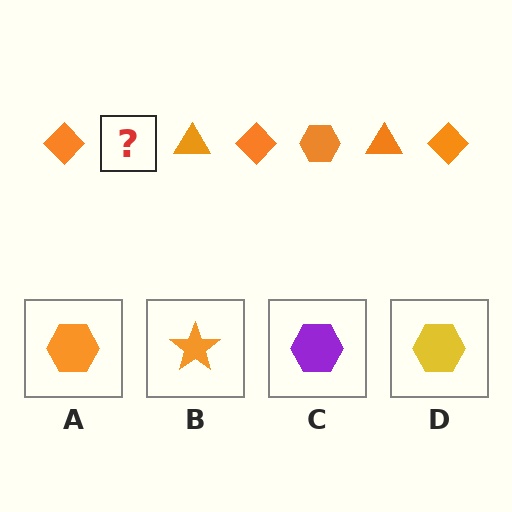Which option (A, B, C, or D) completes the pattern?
A.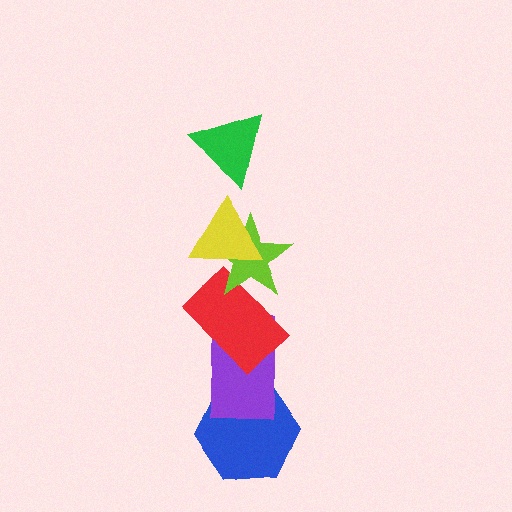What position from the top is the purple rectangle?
The purple rectangle is 5th from the top.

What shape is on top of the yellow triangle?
The green triangle is on top of the yellow triangle.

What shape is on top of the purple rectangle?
The red rectangle is on top of the purple rectangle.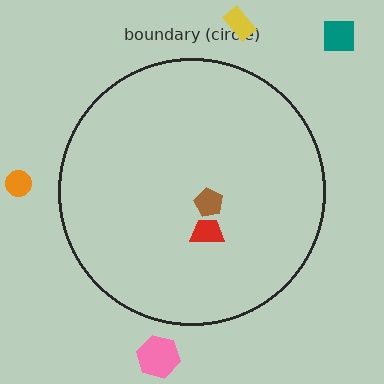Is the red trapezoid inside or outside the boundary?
Inside.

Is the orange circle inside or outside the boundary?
Outside.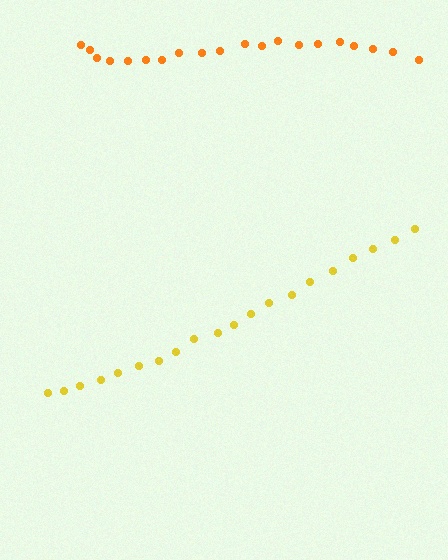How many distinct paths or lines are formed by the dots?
There are 2 distinct paths.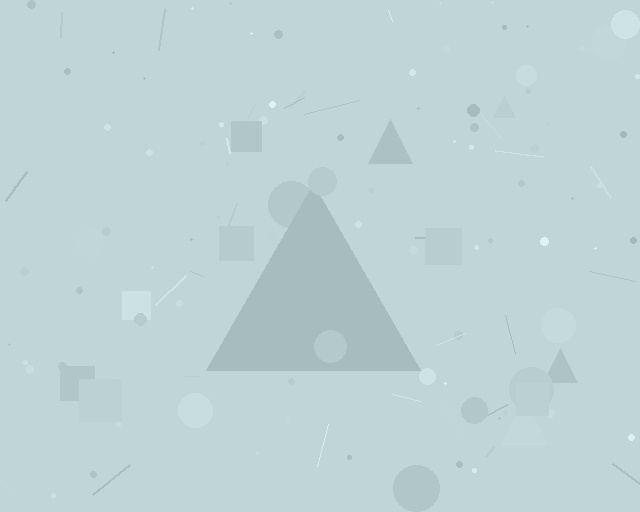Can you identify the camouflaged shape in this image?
The camouflaged shape is a triangle.